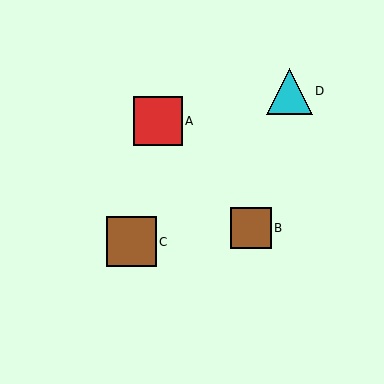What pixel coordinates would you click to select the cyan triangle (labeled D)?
Click at (290, 91) to select the cyan triangle D.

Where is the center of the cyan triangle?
The center of the cyan triangle is at (290, 91).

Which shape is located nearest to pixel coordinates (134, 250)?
The brown square (labeled C) at (131, 242) is nearest to that location.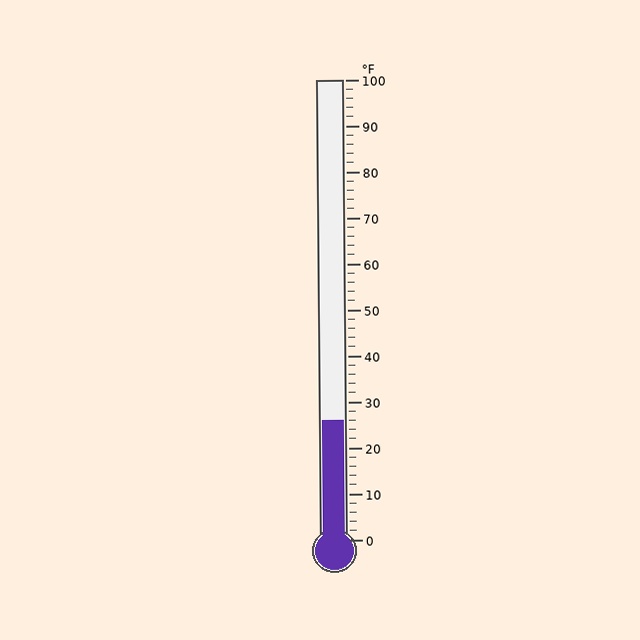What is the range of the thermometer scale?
The thermometer scale ranges from 0°F to 100°F.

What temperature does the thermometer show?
The thermometer shows approximately 26°F.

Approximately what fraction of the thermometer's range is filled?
The thermometer is filled to approximately 25% of its range.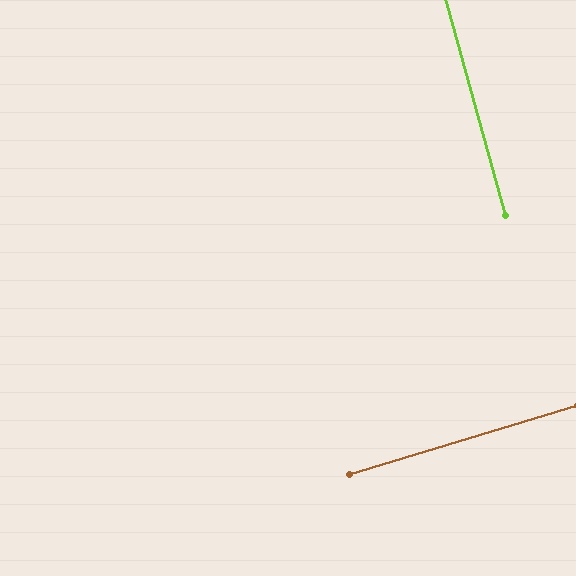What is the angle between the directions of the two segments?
Approximately 89 degrees.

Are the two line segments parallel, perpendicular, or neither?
Perpendicular — they meet at approximately 89°.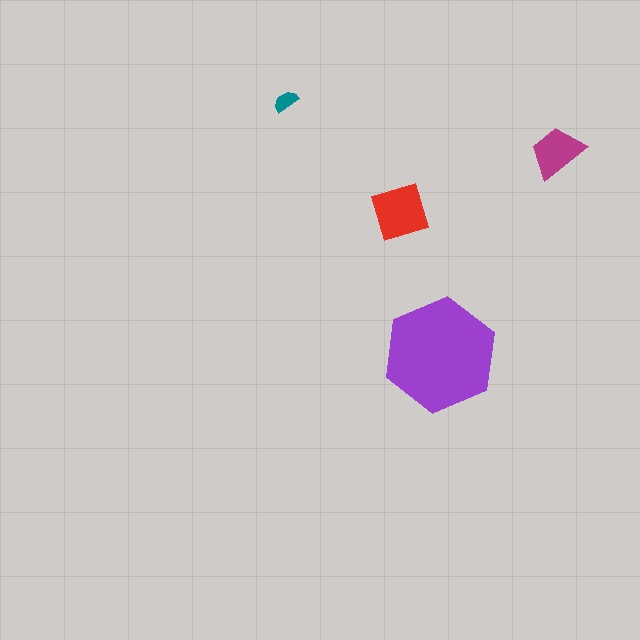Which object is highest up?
The teal semicircle is topmost.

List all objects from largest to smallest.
The purple hexagon, the red square, the magenta trapezoid, the teal semicircle.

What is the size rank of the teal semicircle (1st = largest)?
4th.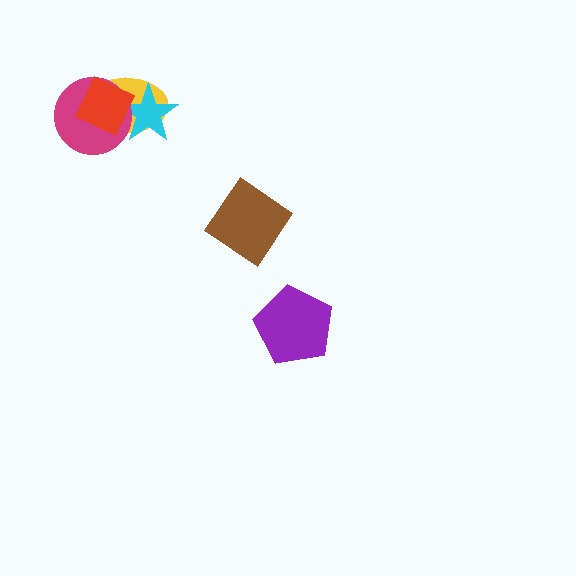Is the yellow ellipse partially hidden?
Yes, it is partially covered by another shape.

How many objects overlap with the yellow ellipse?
3 objects overlap with the yellow ellipse.